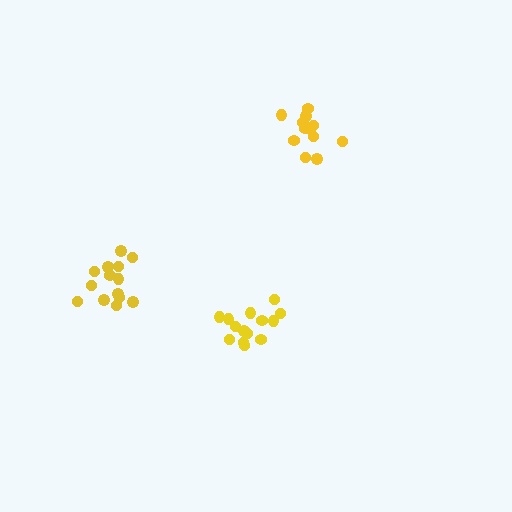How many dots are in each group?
Group 1: 12 dots, Group 2: 14 dots, Group 3: 14 dots (40 total).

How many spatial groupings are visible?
There are 3 spatial groupings.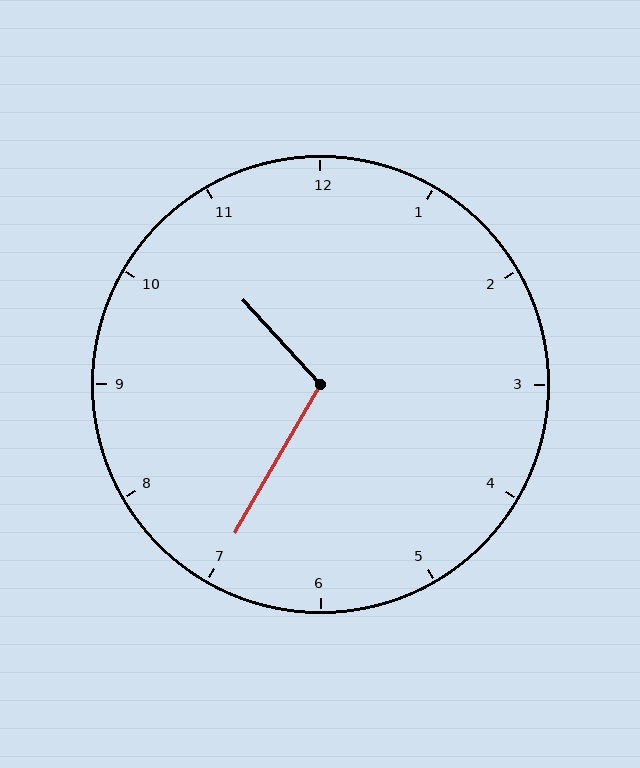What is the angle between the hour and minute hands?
Approximately 108 degrees.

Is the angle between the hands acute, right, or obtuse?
It is obtuse.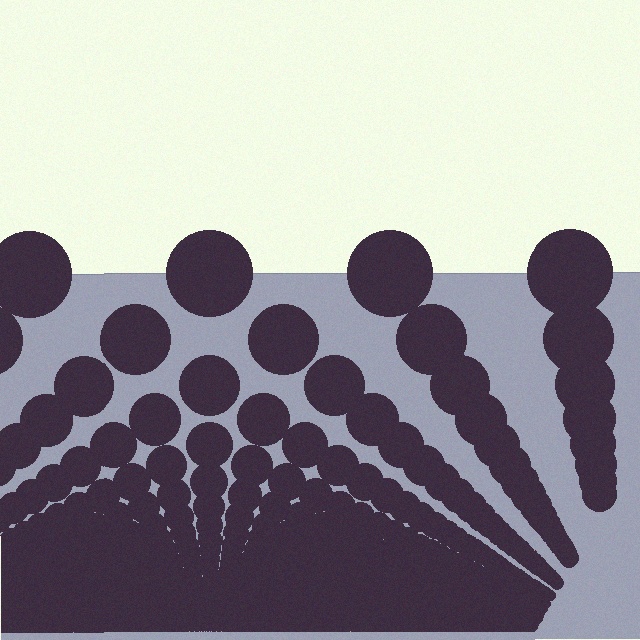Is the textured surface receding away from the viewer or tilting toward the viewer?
The surface appears to tilt toward the viewer. Texture elements get larger and sparser toward the top.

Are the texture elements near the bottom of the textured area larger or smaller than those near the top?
Smaller. The gradient is inverted — elements near the bottom are smaller and denser.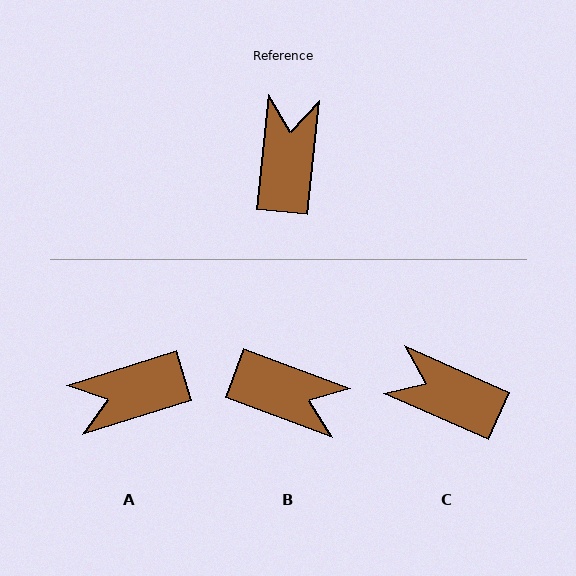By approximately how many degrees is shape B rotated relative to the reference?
Approximately 105 degrees clockwise.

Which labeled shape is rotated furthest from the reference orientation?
A, about 113 degrees away.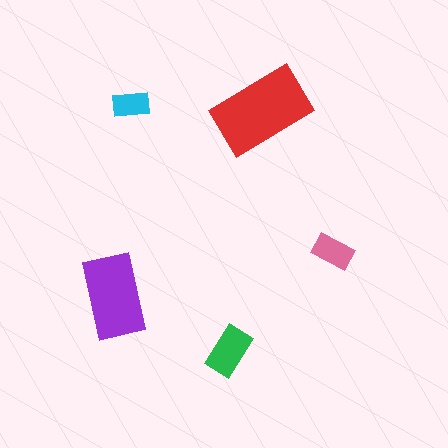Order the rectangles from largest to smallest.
the red one, the purple one, the green one, the pink one, the cyan one.